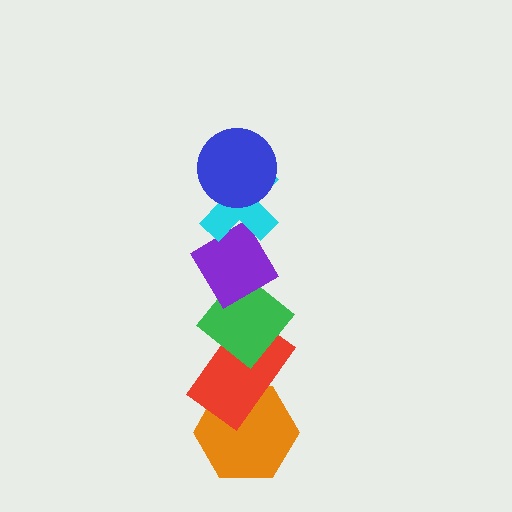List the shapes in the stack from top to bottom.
From top to bottom: the blue circle, the cyan cross, the purple diamond, the green diamond, the red rectangle, the orange hexagon.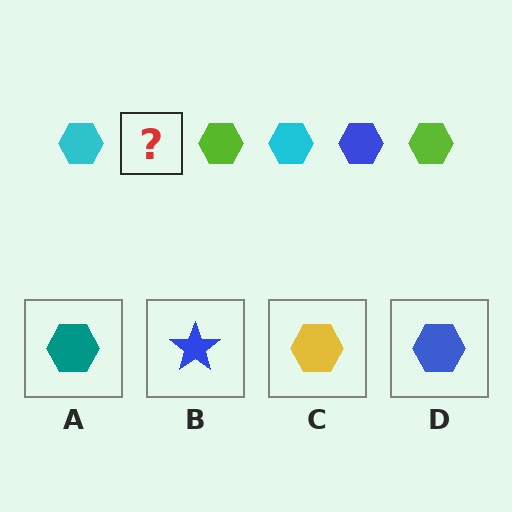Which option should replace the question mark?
Option D.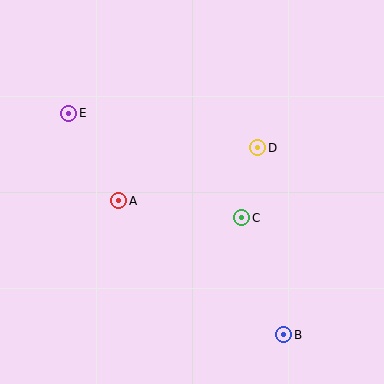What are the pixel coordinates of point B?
Point B is at (284, 335).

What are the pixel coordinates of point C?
Point C is at (242, 218).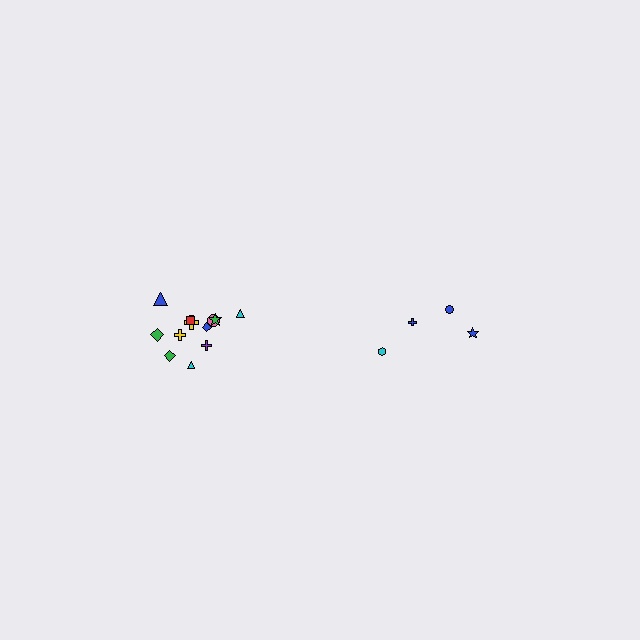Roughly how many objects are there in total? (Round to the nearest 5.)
Roughly 15 objects in total.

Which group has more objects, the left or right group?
The left group.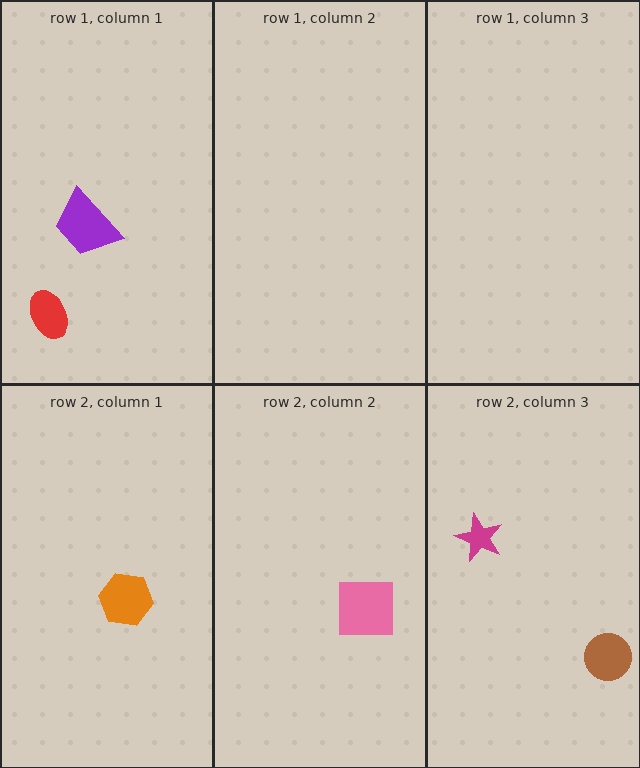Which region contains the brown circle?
The row 2, column 3 region.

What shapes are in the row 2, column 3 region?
The brown circle, the magenta star.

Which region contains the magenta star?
The row 2, column 3 region.